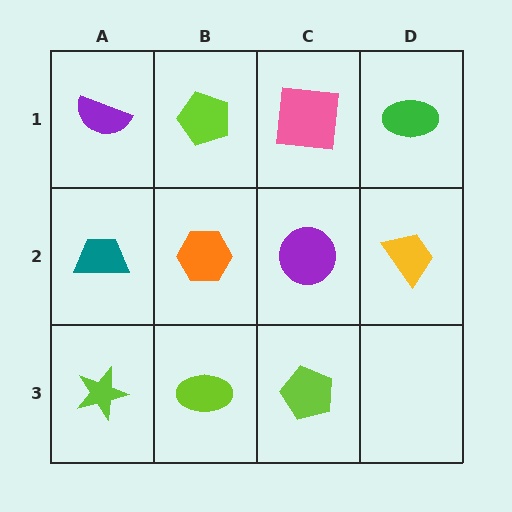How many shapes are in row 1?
4 shapes.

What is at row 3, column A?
A lime star.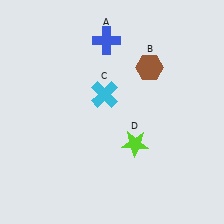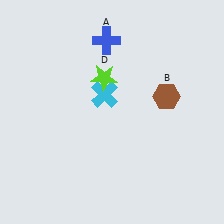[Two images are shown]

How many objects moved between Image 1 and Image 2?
2 objects moved between the two images.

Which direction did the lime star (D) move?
The lime star (D) moved up.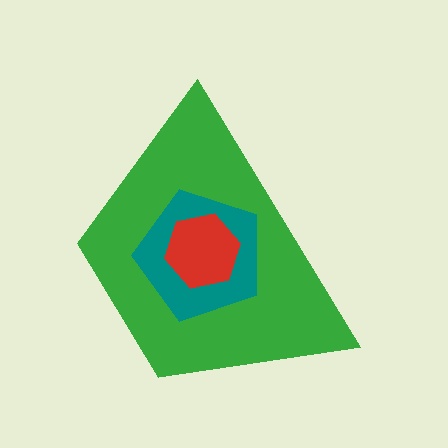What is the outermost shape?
The green trapezoid.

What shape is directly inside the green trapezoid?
The teal pentagon.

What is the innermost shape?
The red hexagon.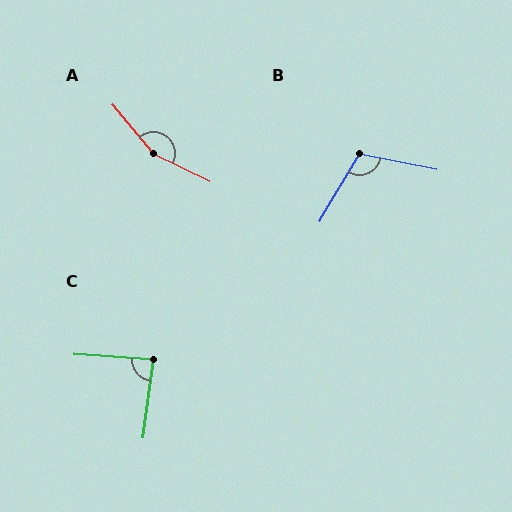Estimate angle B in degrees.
Approximately 110 degrees.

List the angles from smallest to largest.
C (86°), B (110°), A (156°).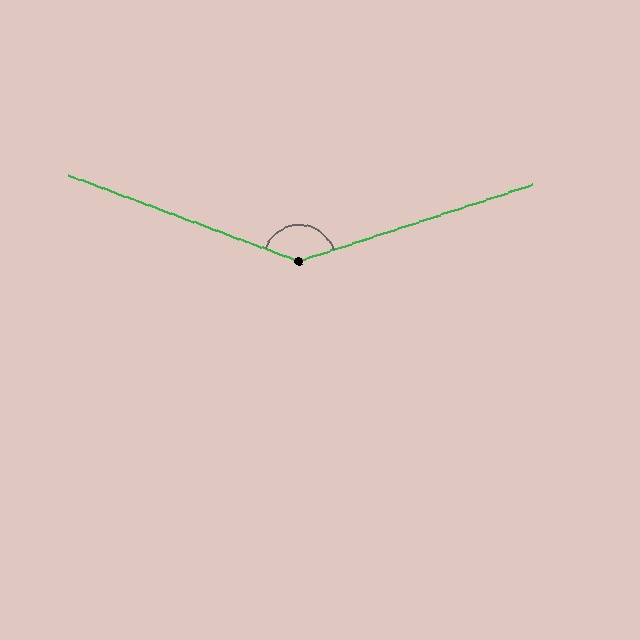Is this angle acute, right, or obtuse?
It is obtuse.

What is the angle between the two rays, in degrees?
Approximately 142 degrees.